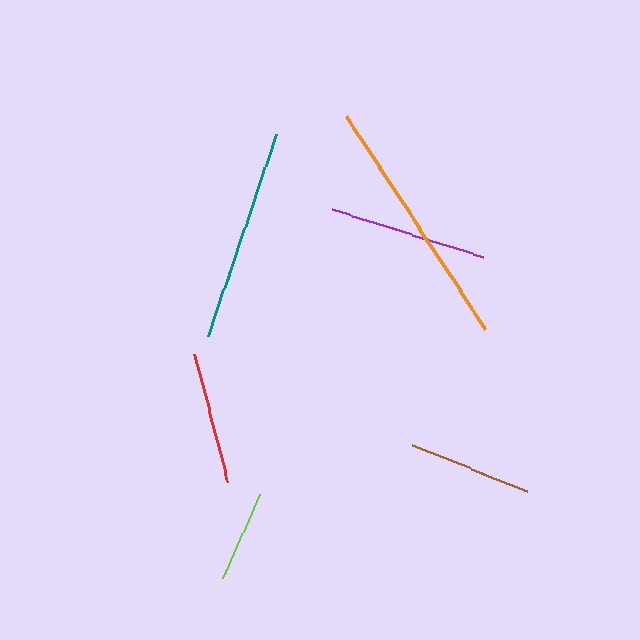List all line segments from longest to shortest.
From longest to shortest: orange, teal, purple, red, brown, lime.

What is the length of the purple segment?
The purple segment is approximately 158 pixels long.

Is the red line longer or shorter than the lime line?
The red line is longer than the lime line.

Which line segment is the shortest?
The lime line is the shortest at approximately 93 pixels.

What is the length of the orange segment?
The orange segment is approximately 253 pixels long.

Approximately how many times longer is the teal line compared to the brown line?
The teal line is approximately 1.7 times the length of the brown line.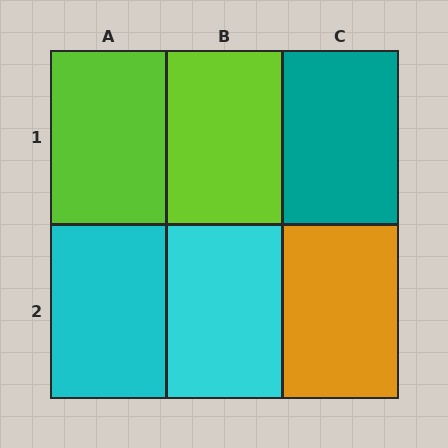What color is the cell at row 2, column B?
Cyan.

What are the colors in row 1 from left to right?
Lime, lime, teal.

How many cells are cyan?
2 cells are cyan.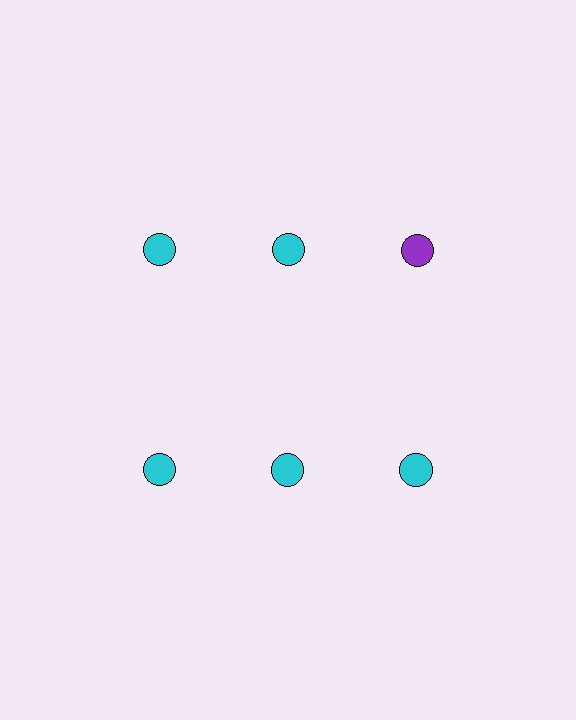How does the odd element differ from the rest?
It has a different color: purple instead of cyan.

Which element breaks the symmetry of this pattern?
The purple circle in the top row, center column breaks the symmetry. All other shapes are cyan circles.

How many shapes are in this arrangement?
There are 6 shapes arranged in a grid pattern.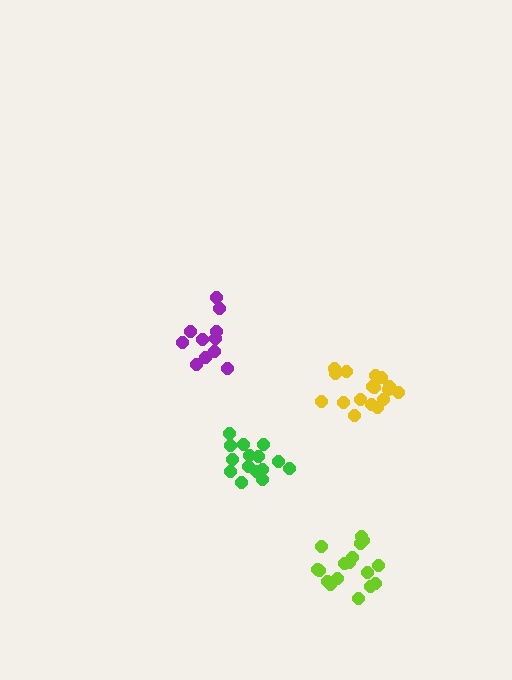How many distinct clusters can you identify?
There are 4 distinct clusters.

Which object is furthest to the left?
The purple cluster is leftmost.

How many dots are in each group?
Group 1: 15 dots, Group 2: 17 dots, Group 3: 11 dots, Group 4: 17 dots (60 total).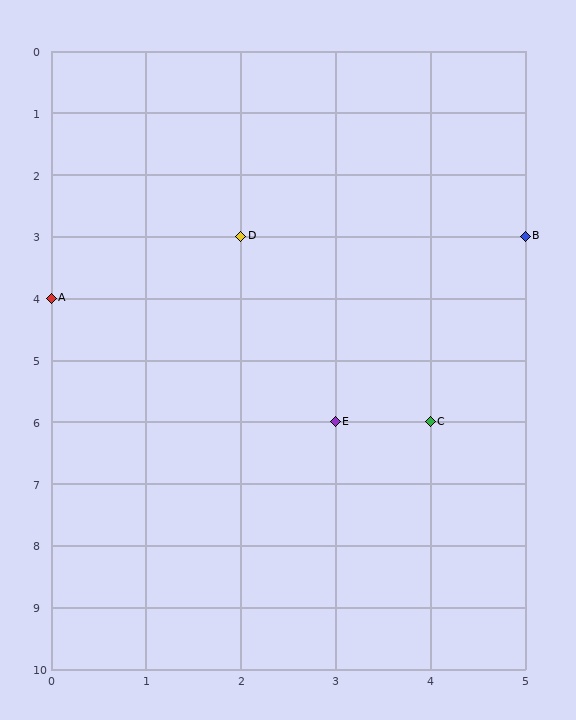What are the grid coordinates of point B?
Point B is at grid coordinates (5, 3).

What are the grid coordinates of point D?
Point D is at grid coordinates (2, 3).